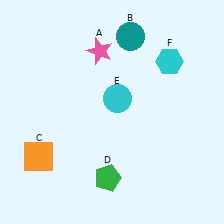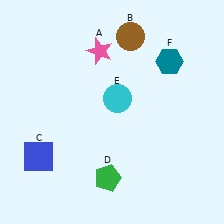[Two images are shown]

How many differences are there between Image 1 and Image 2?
There are 3 differences between the two images.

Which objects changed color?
B changed from teal to brown. C changed from orange to blue. F changed from cyan to teal.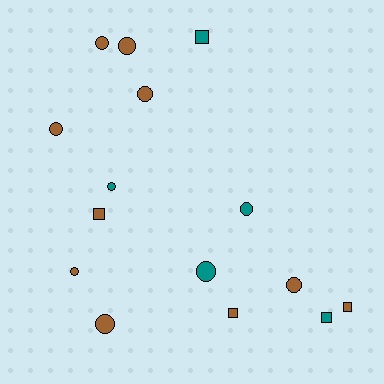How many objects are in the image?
There are 15 objects.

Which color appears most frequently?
Brown, with 10 objects.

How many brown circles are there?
There are 7 brown circles.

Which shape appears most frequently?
Circle, with 10 objects.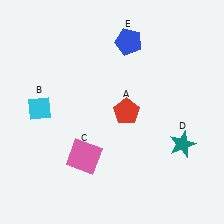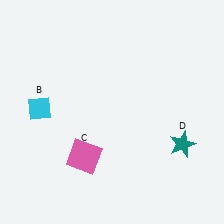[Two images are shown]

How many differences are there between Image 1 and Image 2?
There are 2 differences between the two images.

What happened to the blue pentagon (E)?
The blue pentagon (E) was removed in Image 2. It was in the top-right area of Image 1.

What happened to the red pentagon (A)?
The red pentagon (A) was removed in Image 2. It was in the top-right area of Image 1.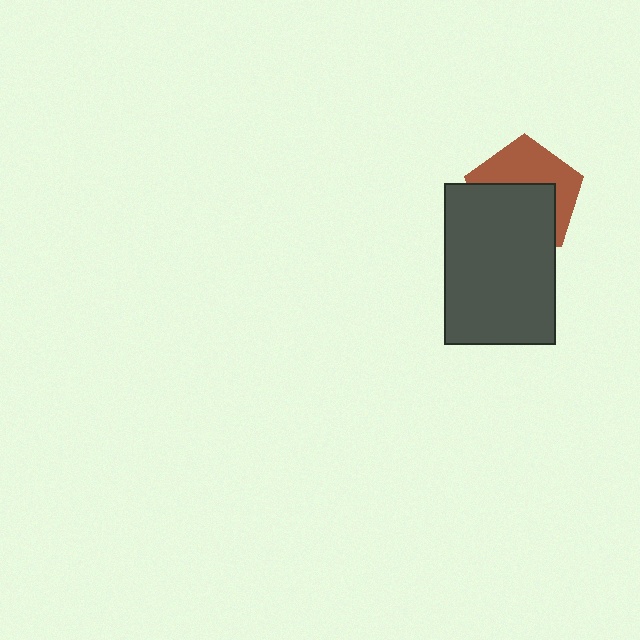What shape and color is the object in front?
The object in front is a dark gray rectangle.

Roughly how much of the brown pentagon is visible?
About half of it is visible (roughly 47%).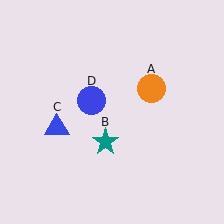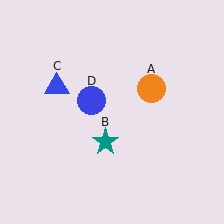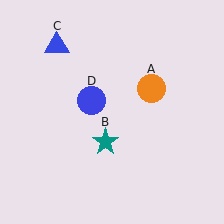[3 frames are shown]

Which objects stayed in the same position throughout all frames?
Orange circle (object A) and teal star (object B) and blue circle (object D) remained stationary.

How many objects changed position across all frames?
1 object changed position: blue triangle (object C).